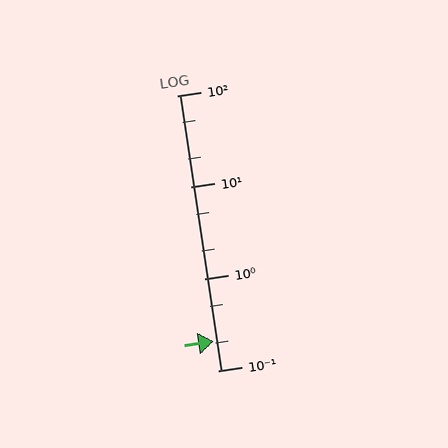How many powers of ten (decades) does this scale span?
The scale spans 3 decades, from 0.1 to 100.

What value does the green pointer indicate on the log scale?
The pointer indicates approximately 0.21.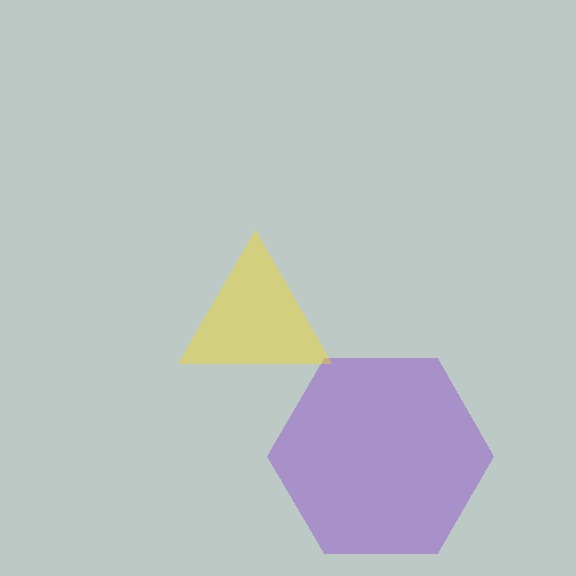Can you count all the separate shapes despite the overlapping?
Yes, there are 2 separate shapes.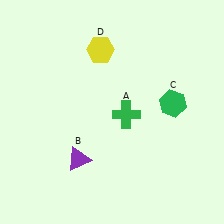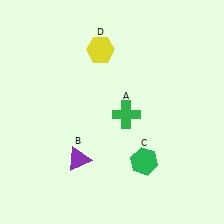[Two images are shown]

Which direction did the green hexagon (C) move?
The green hexagon (C) moved down.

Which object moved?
The green hexagon (C) moved down.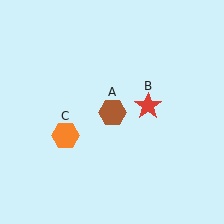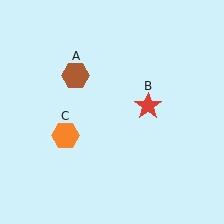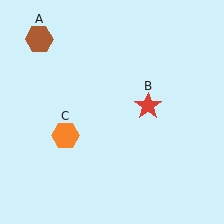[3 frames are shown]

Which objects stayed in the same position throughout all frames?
Red star (object B) and orange hexagon (object C) remained stationary.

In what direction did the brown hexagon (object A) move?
The brown hexagon (object A) moved up and to the left.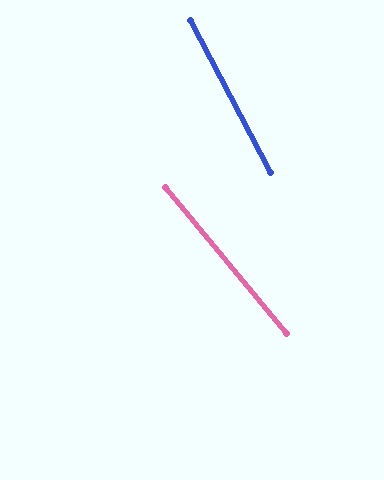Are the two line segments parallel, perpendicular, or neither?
Neither parallel nor perpendicular — they differ by about 12°.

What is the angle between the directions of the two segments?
Approximately 12 degrees.